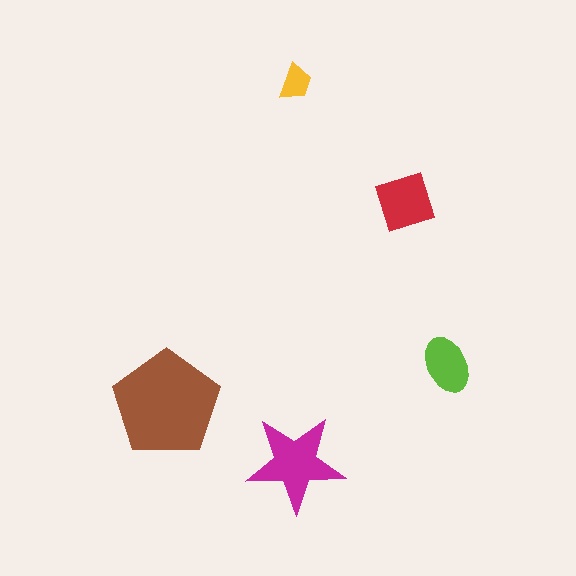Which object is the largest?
The brown pentagon.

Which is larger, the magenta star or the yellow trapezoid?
The magenta star.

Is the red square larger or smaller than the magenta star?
Smaller.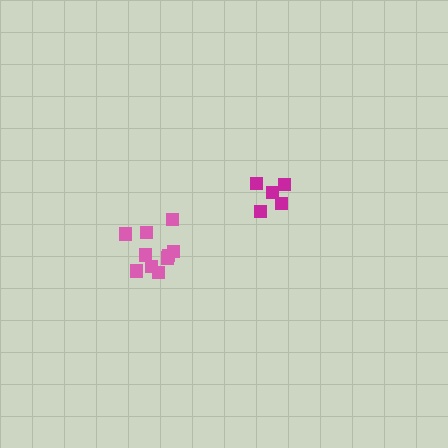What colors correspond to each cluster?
The clusters are colored: magenta, pink.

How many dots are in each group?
Group 1: 5 dots, Group 2: 10 dots (15 total).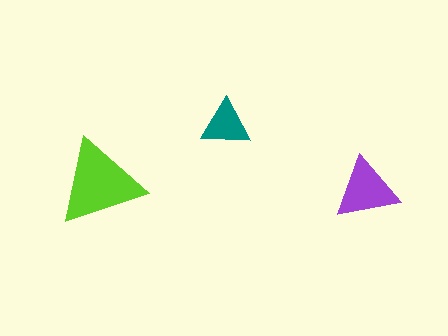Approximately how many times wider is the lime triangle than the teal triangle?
About 1.5 times wider.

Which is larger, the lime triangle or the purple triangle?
The lime one.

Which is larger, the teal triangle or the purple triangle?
The purple one.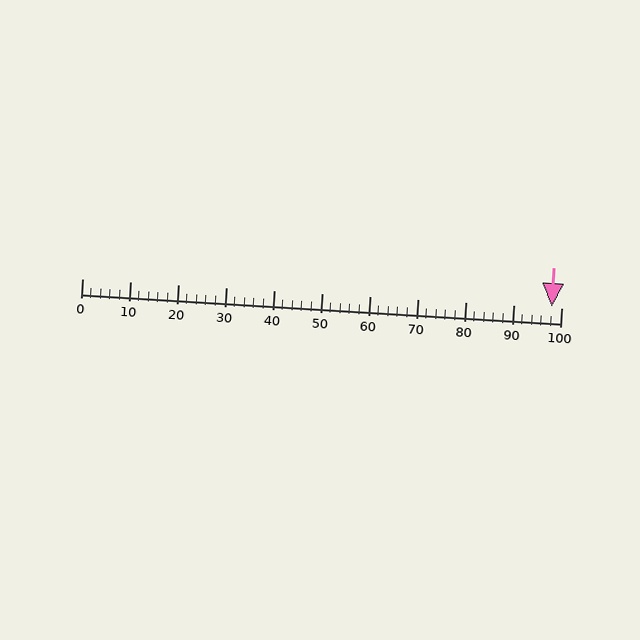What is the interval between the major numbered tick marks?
The major tick marks are spaced 10 units apart.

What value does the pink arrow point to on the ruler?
The pink arrow points to approximately 98.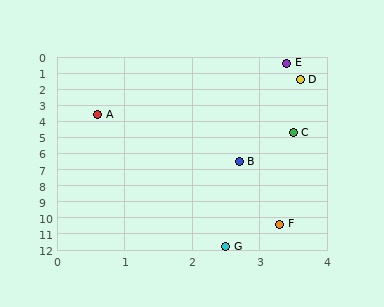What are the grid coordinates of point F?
Point F is at approximately (3.3, 10.4).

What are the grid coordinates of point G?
Point G is at approximately (2.5, 11.8).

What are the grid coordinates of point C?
Point C is at approximately (3.5, 4.7).